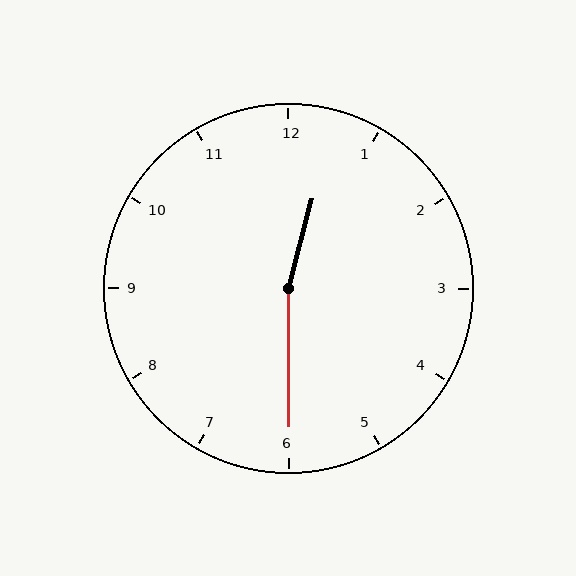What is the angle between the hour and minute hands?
Approximately 165 degrees.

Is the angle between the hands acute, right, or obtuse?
It is obtuse.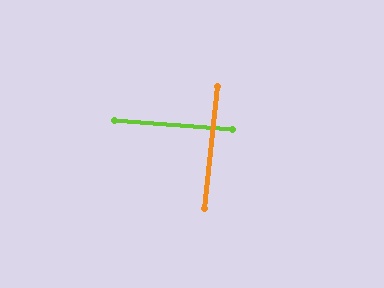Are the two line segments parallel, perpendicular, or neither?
Perpendicular — they meet at approximately 88°.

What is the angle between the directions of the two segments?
Approximately 88 degrees.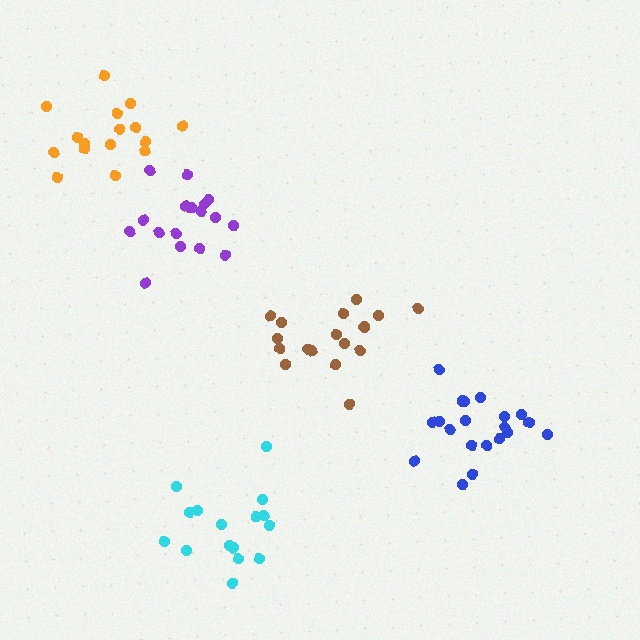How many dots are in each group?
Group 1: 16 dots, Group 2: 21 dots, Group 3: 18 dots, Group 4: 16 dots, Group 5: 18 dots (89 total).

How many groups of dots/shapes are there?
There are 5 groups.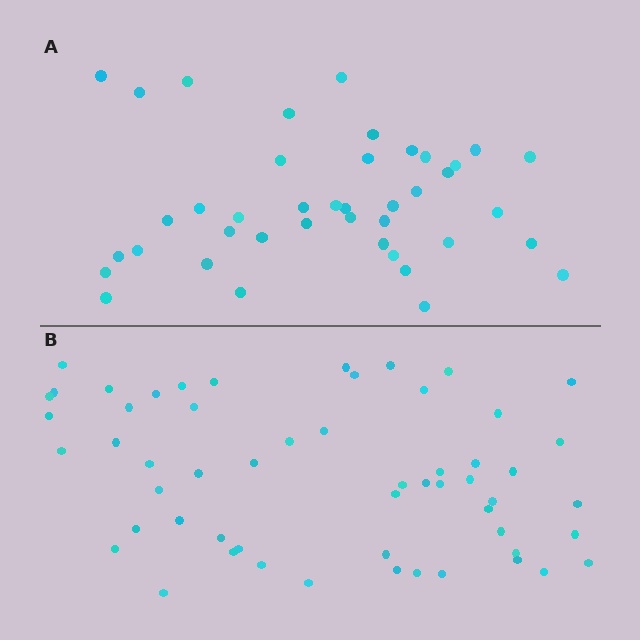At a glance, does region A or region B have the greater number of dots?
Region B (the bottom region) has more dots.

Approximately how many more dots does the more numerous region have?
Region B has approximately 15 more dots than region A.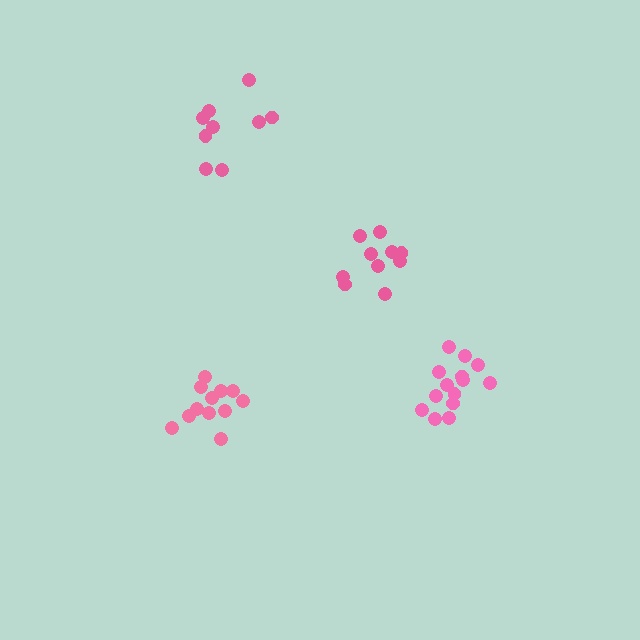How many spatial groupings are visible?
There are 4 spatial groupings.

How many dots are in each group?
Group 1: 9 dots, Group 2: 12 dots, Group 3: 14 dots, Group 4: 10 dots (45 total).